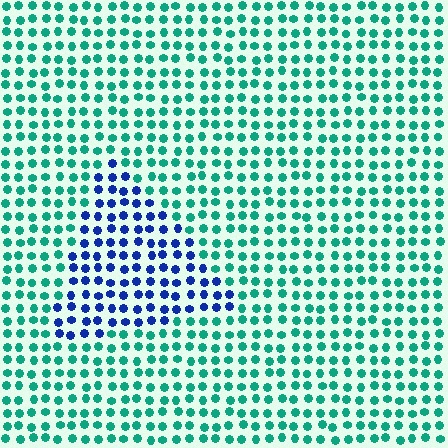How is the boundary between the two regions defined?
The boundary is defined purely by a slight shift in hue (about 62 degrees). Spacing, size, and orientation are identical on both sides.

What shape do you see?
I see a triangle.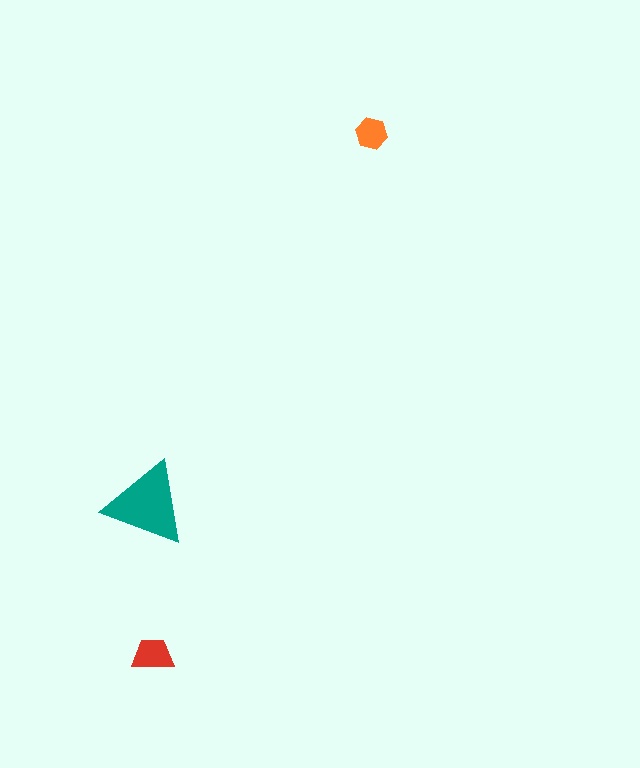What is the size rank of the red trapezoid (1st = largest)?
2nd.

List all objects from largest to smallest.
The teal triangle, the red trapezoid, the orange hexagon.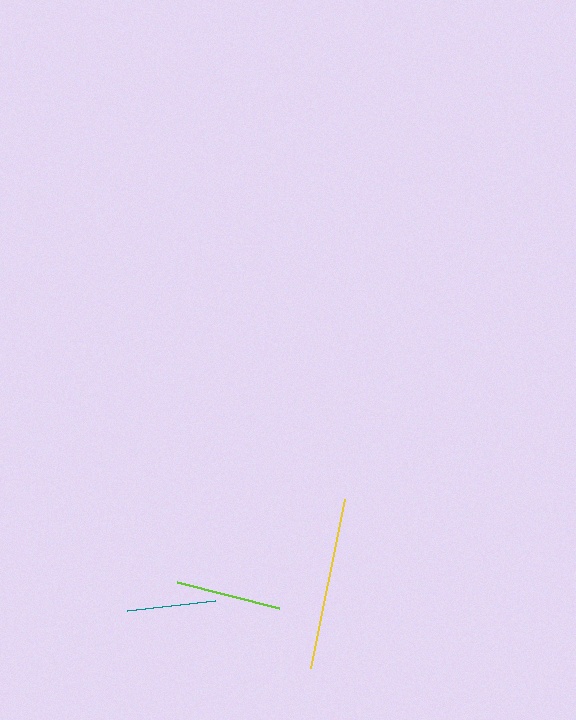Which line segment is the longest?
The yellow line is the longest at approximately 173 pixels.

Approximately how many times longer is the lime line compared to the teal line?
The lime line is approximately 1.2 times the length of the teal line.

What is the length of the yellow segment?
The yellow segment is approximately 173 pixels long.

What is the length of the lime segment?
The lime segment is approximately 105 pixels long.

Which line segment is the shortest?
The teal line is the shortest at approximately 88 pixels.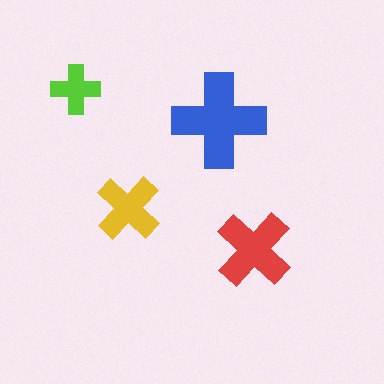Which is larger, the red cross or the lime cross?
The red one.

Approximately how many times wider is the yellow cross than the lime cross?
About 1.5 times wider.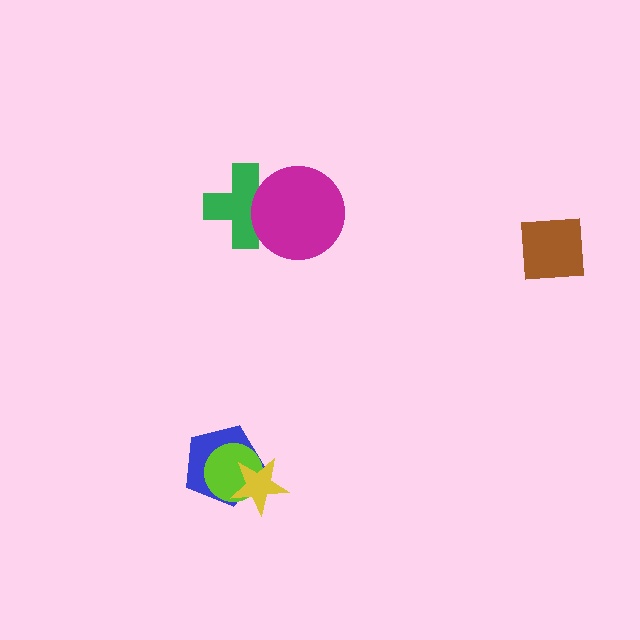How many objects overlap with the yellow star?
2 objects overlap with the yellow star.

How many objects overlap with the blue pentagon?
2 objects overlap with the blue pentagon.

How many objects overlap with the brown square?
0 objects overlap with the brown square.